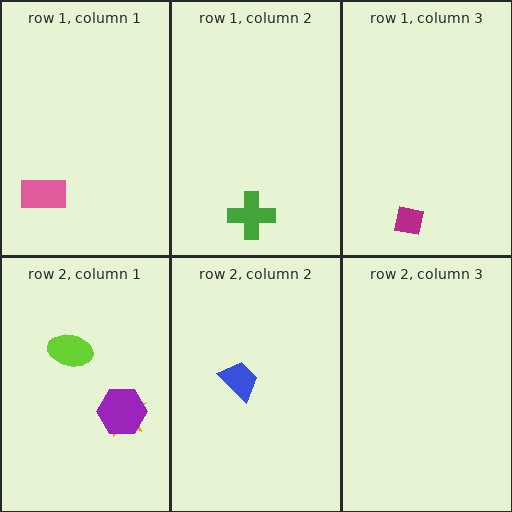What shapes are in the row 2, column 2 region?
The blue trapezoid.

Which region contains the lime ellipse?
The row 2, column 1 region.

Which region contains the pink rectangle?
The row 1, column 1 region.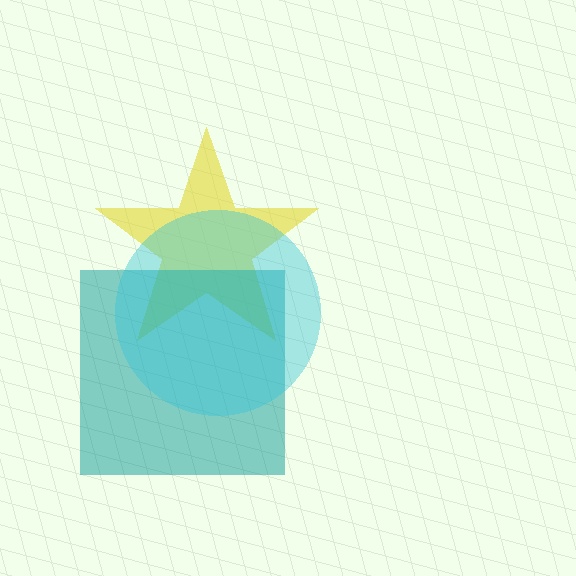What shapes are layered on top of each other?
The layered shapes are: a yellow star, a teal square, a cyan circle.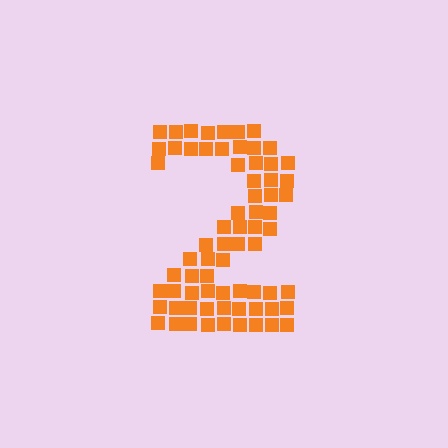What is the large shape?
The large shape is the digit 2.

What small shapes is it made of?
It is made of small squares.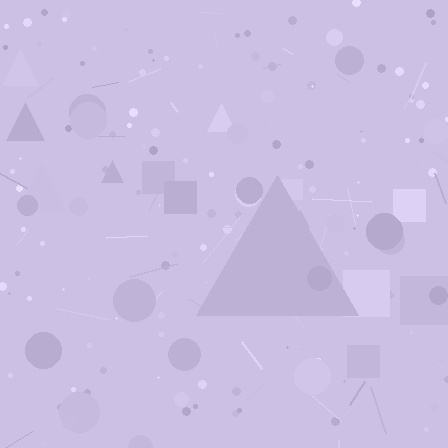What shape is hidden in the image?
A triangle is hidden in the image.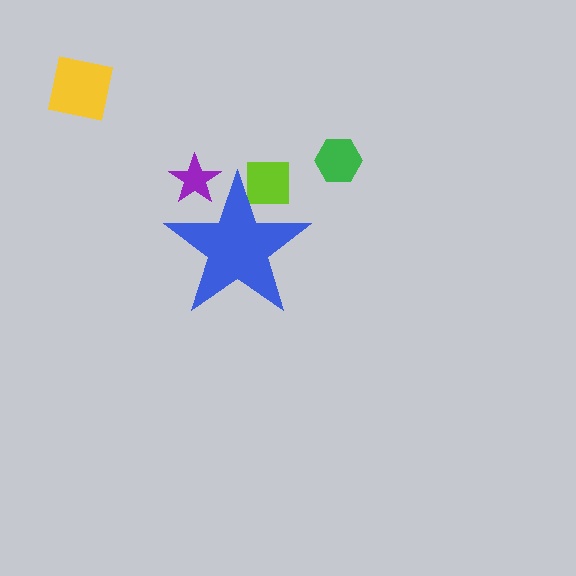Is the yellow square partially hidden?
No, the yellow square is fully visible.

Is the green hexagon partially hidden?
No, the green hexagon is fully visible.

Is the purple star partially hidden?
Yes, the purple star is partially hidden behind the blue star.